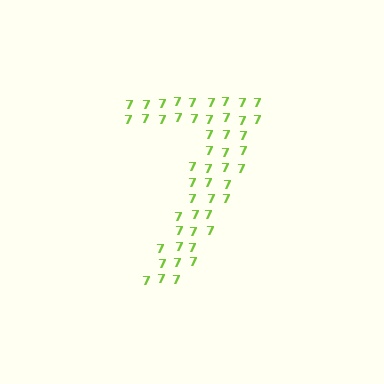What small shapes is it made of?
It is made of small digit 7's.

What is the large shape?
The large shape is the digit 7.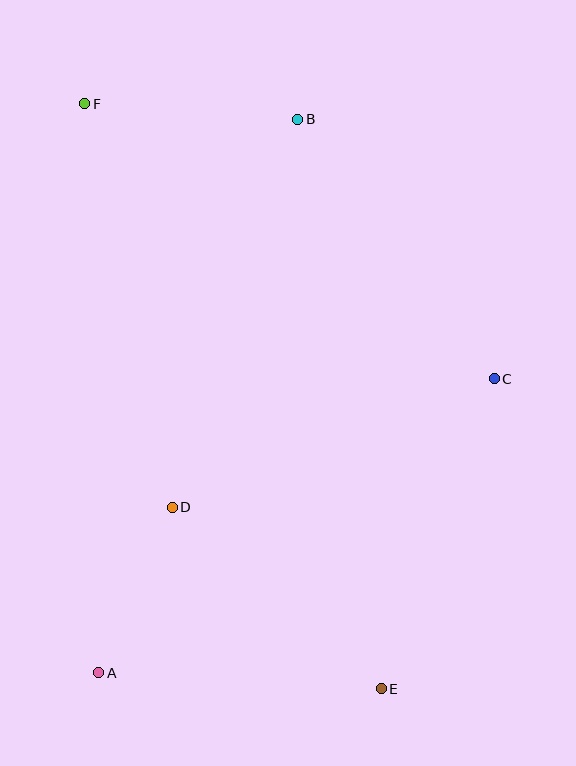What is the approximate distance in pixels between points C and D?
The distance between C and D is approximately 347 pixels.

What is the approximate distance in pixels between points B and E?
The distance between B and E is approximately 576 pixels.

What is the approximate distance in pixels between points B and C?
The distance between B and C is approximately 325 pixels.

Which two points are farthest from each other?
Points E and F are farthest from each other.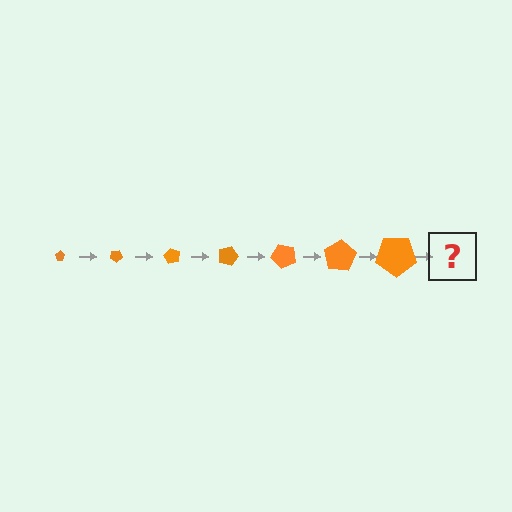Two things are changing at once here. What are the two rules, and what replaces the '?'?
The two rules are that the pentagon grows larger each step and it rotates 30 degrees each step. The '?' should be a pentagon, larger than the previous one and rotated 210 degrees from the start.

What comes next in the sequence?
The next element should be a pentagon, larger than the previous one and rotated 210 degrees from the start.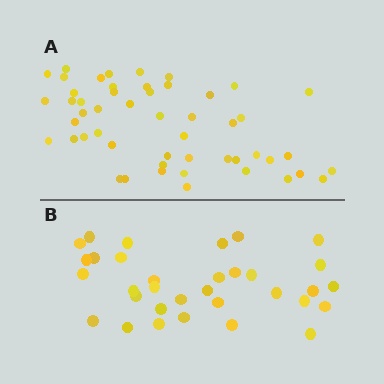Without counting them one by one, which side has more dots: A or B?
Region A (the top region) has more dots.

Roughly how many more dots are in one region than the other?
Region A has approximately 20 more dots than region B.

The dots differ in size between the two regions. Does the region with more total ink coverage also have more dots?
No. Region B has more total ink coverage because its dots are larger, but region A actually contains more individual dots. Total area can be misleading — the number of items is what matters here.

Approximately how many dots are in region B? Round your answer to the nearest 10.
About 30 dots. (The exact count is 33, which rounds to 30.)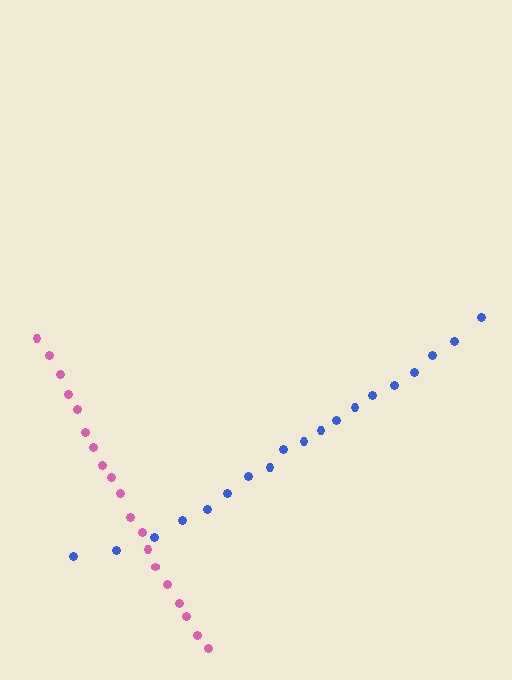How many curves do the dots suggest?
There are 2 distinct paths.